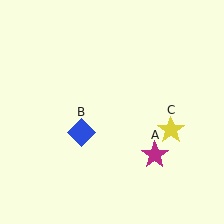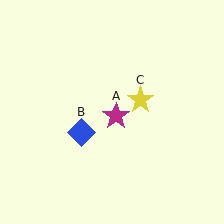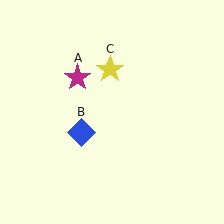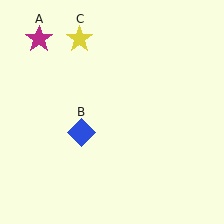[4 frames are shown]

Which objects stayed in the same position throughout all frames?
Blue diamond (object B) remained stationary.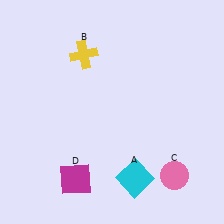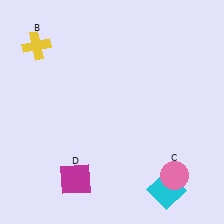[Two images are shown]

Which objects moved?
The objects that moved are: the cyan square (A), the yellow cross (B).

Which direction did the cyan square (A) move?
The cyan square (A) moved right.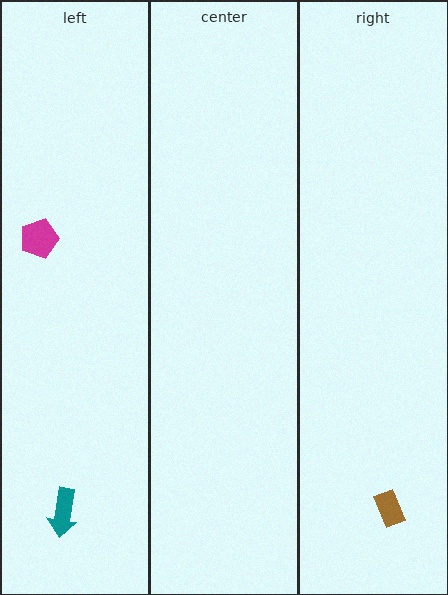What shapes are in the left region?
The teal arrow, the magenta pentagon.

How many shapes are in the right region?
1.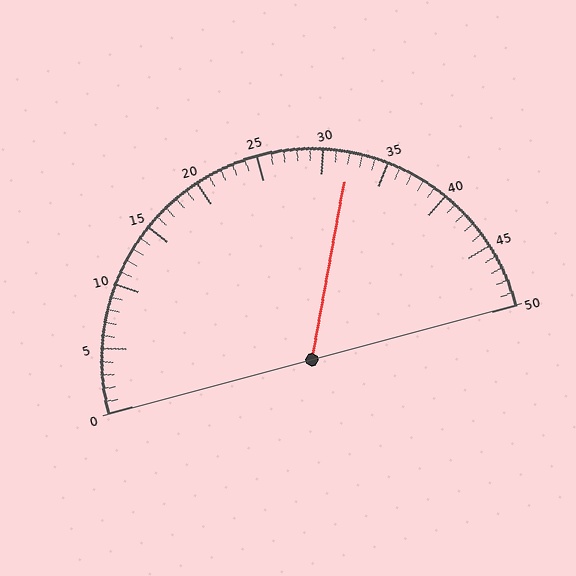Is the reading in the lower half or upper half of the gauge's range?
The reading is in the upper half of the range (0 to 50).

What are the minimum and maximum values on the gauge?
The gauge ranges from 0 to 50.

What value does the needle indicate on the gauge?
The needle indicates approximately 32.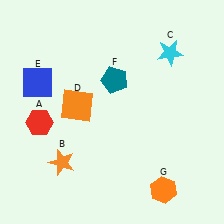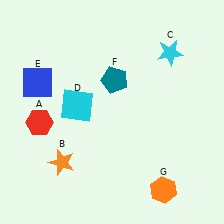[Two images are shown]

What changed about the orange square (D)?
In Image 1, D is orange. In Image 2, it changed to cyan.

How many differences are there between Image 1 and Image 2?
There is 1 difference between the two images.